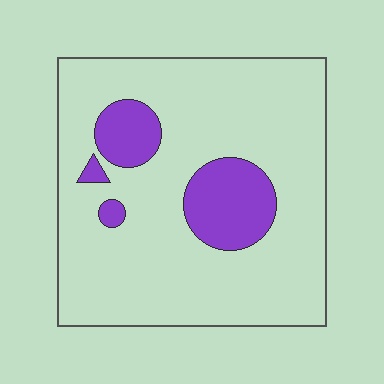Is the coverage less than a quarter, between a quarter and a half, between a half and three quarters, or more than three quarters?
Less than a quarter.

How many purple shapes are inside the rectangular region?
4.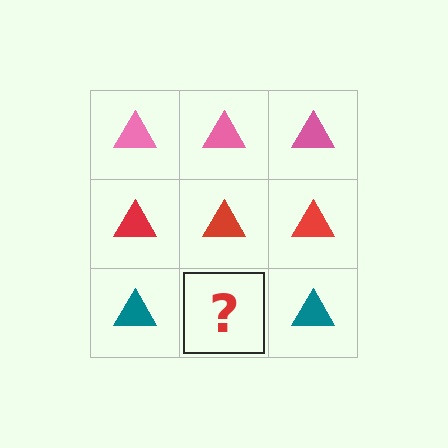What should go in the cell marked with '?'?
The missing cell should contain a teal triangle.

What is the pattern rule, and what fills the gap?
The rule is that each row has a consistent color. The gap should be filled with a teal triangle.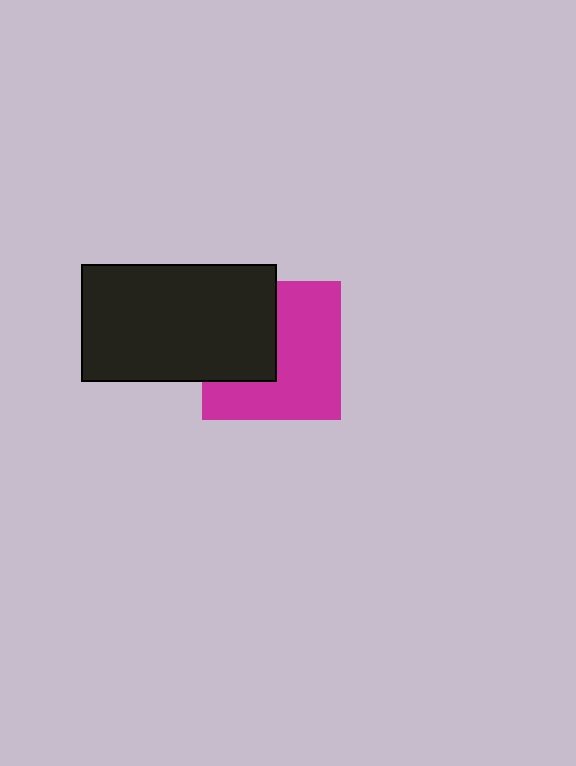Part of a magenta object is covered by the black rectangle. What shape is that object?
It is a square.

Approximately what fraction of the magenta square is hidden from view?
Roughly 39% of the magenta square is hidden behind the black rectangle.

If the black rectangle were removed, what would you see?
You would see the complete magenta square.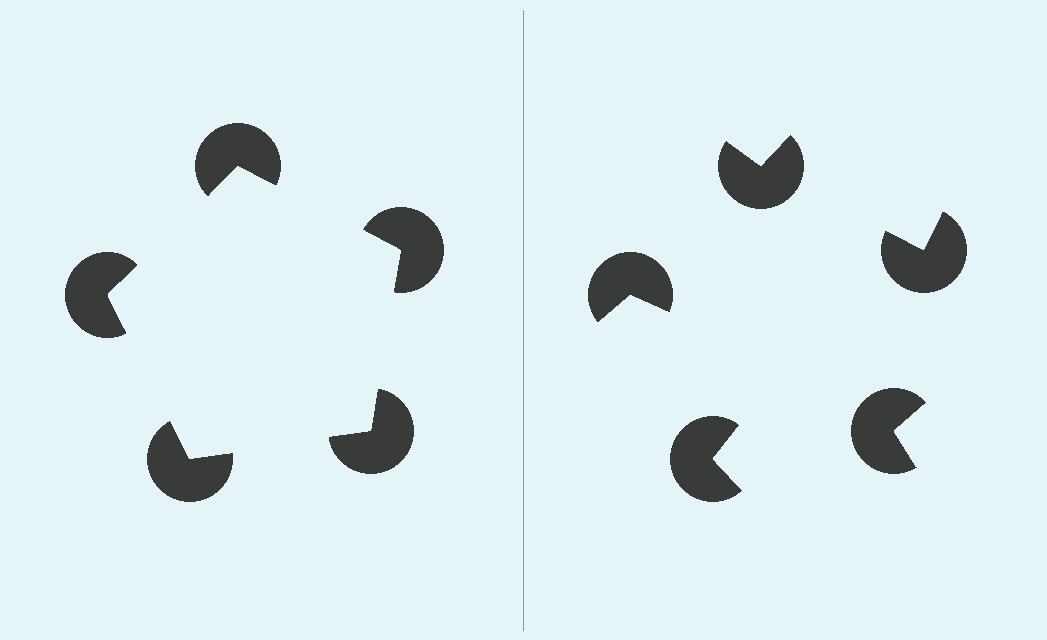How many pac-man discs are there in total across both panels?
10 — 5 on each side.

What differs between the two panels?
The pac-man discs are positioned identically on both sides; only the wedge orientations differ. On the left they align to a pentagon; on the right they are misaligned.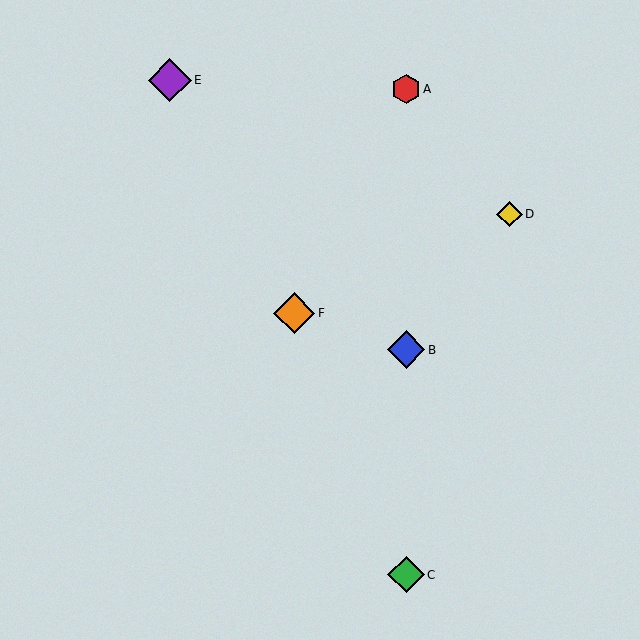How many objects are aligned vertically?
3 objects (A, B, C) are aligned vertically.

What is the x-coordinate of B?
Object B is at x≈406.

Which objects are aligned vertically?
Objects A, B, C are aligned vertically.